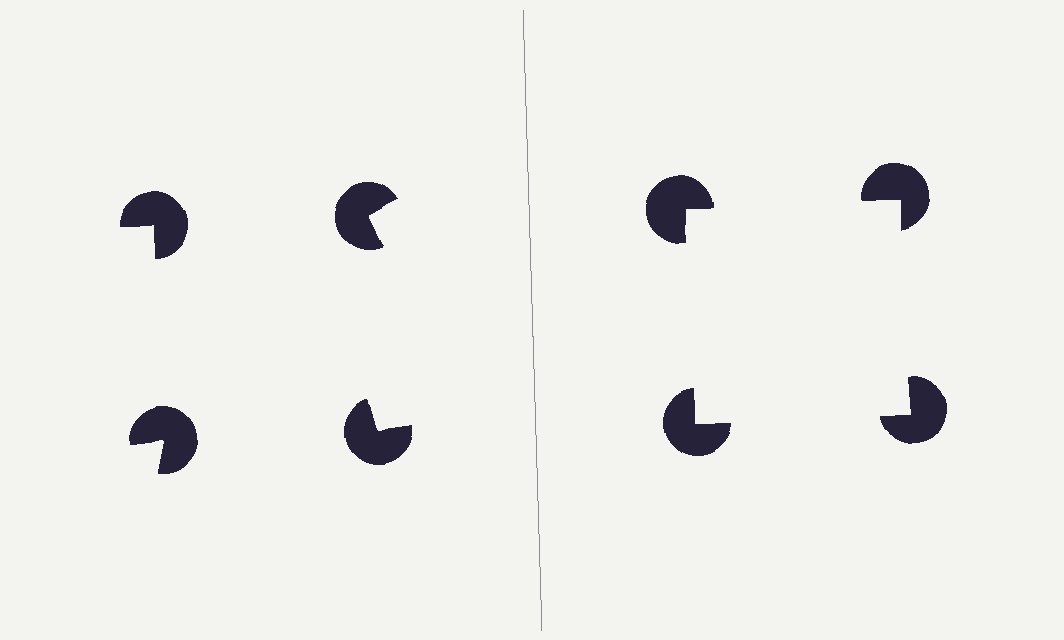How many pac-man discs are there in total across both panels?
8 — 4 on each side.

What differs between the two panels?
The pac-man discs are positioned identically on both sides; only the wedge orientations differ. On the right they align to a square; on the left they are misaligned.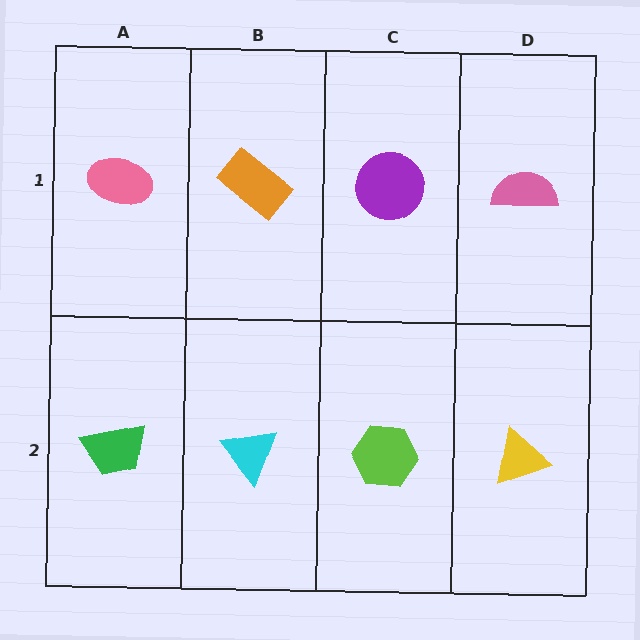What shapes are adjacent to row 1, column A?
A green trapezoid (row 2, column A), an orange rectangle (row 1, column B).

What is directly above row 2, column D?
A pink semicircle.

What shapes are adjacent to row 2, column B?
An orange rectangle (row 1, column B), a green trapezoid (row 2, column A), a lime hexagon (row 2, column C).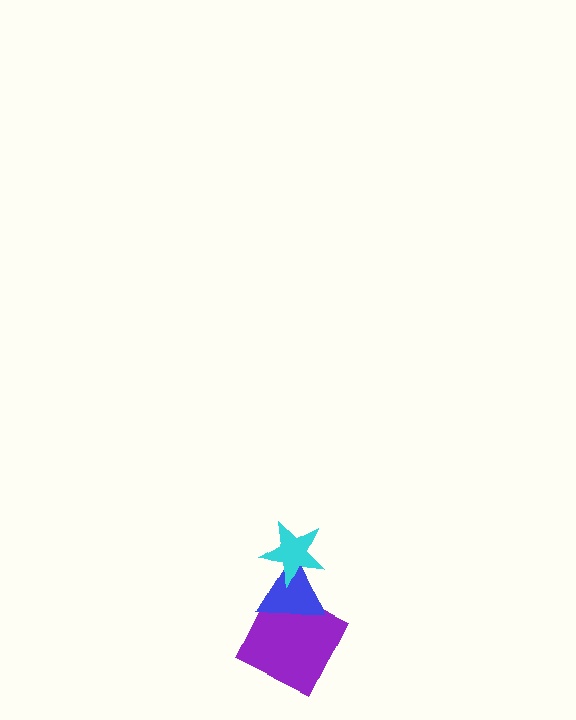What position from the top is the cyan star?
The cyan star is 1st from the top.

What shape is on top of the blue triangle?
The cyan star is on top of the blue triangle.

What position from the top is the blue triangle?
The blue triangle is 2nd from the top.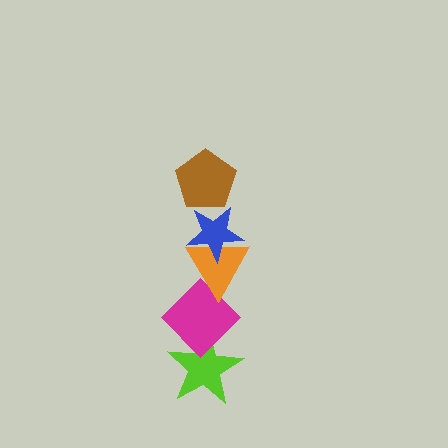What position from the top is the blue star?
The blue star is 2nd from the top.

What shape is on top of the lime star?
The magenta diamond is on top of the lime star.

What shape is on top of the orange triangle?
The blue star is on top of the orange triangle.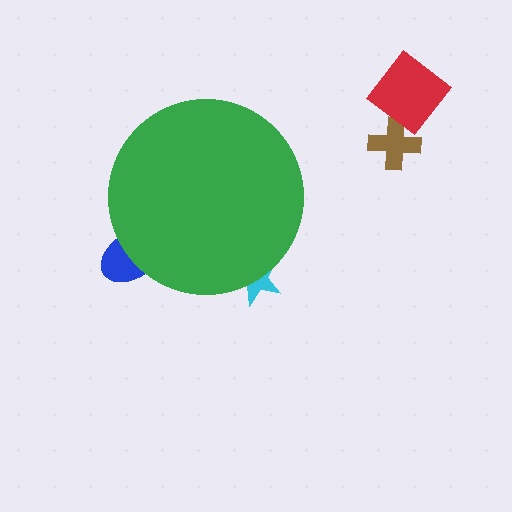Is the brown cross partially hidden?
No, the brown cross is fully visible.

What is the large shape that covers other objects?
A green circle.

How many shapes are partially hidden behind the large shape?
2 shapes are partially hidden.